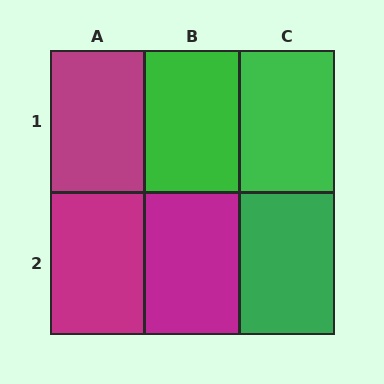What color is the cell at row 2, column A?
Magenta.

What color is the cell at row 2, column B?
Magenta.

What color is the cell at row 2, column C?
Green.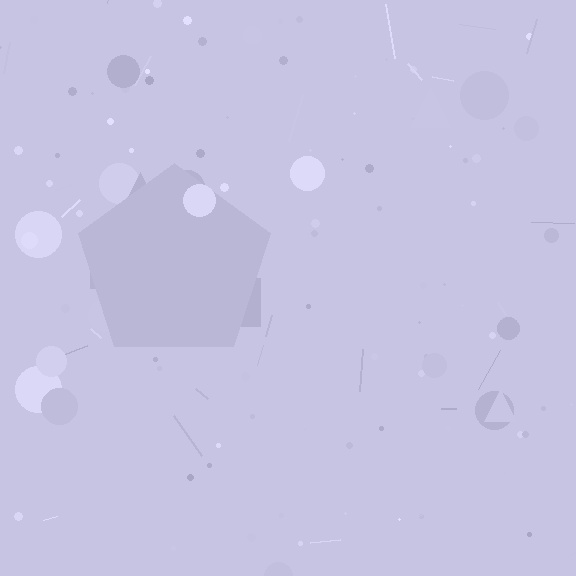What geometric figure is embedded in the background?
A pentagon is embedded in the background.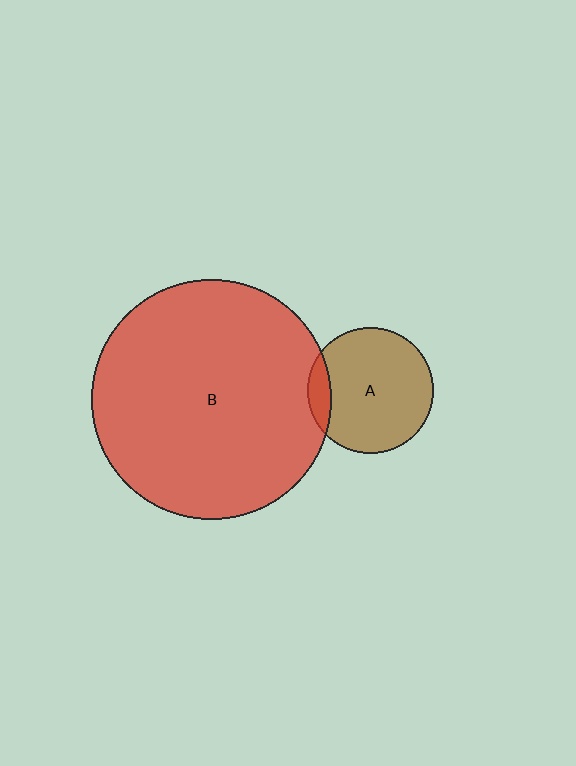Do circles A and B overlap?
Yes.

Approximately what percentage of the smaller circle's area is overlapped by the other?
Approximately 10%.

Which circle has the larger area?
Circle B (red).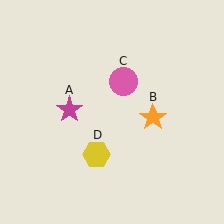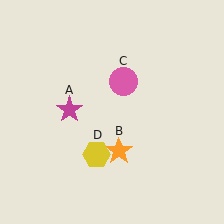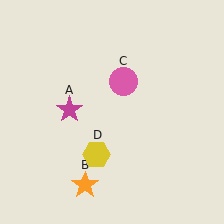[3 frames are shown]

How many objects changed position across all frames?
1 object changed position: orange star (object B).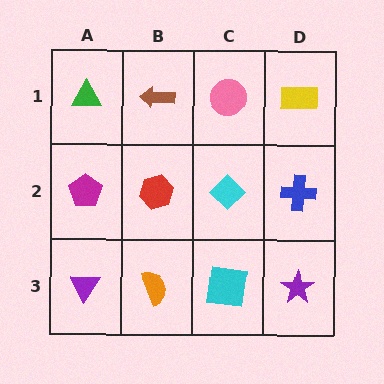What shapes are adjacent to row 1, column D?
A blue cross (row 2, column D), a pink circle (row 1, column C).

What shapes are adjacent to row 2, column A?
A green triangle (row 1, column A), a purple triangle (row 3, column A), a red hexagon (row 2, column B).